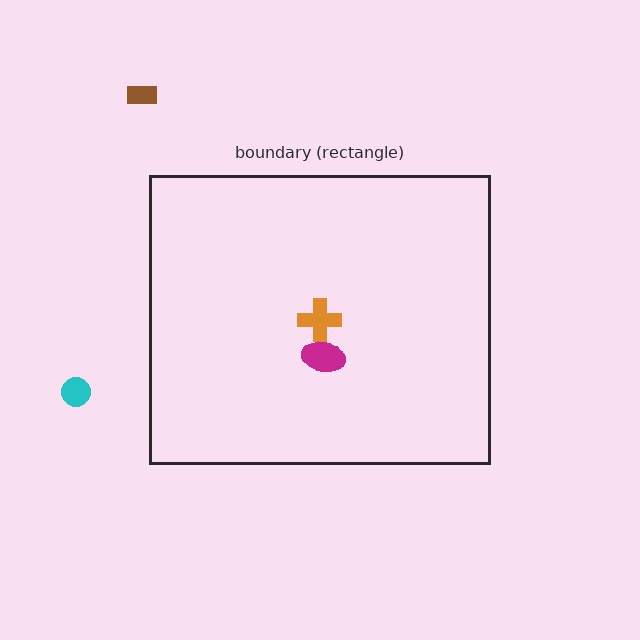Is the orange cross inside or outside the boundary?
Inside.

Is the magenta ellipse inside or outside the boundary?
Inside.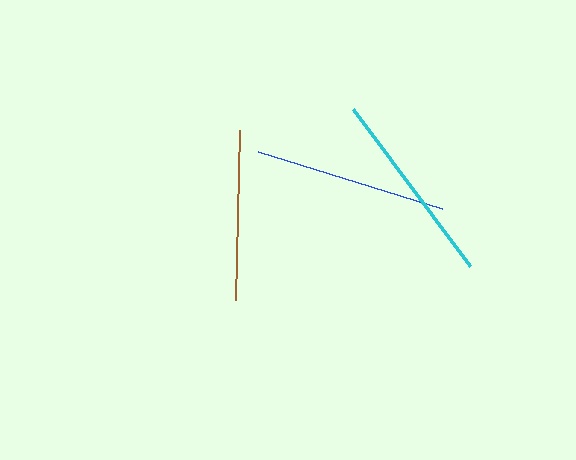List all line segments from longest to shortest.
From longest to shortest: cyan, blue, brown.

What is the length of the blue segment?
The blue segment is approximately 193 pixels long.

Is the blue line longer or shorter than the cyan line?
The cyan line is longer than the blue line.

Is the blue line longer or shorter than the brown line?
The blue line is longer than the brown line.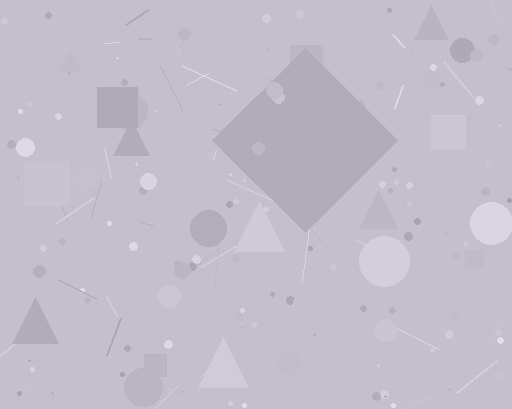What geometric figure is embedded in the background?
A diamond is embedded in the background.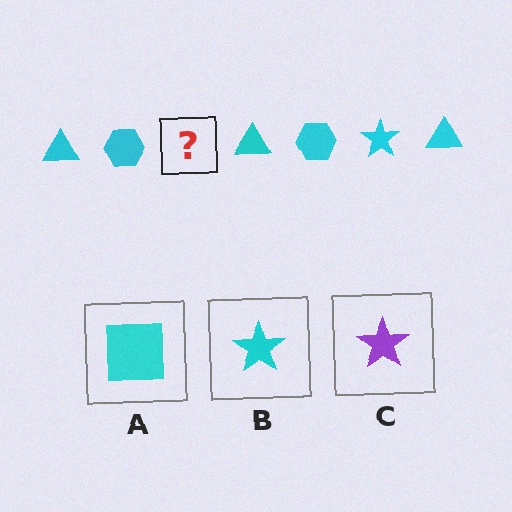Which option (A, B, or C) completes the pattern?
B.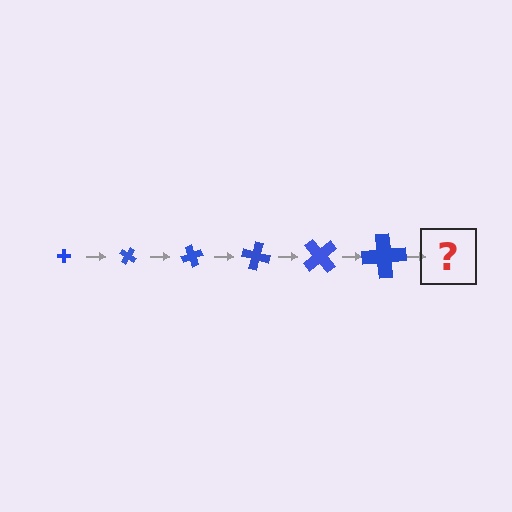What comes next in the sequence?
The next element should be a cross, larger than the previous one and rotated 210 degrees from the start.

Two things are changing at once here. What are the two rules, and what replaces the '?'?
The two rules are that the cross grows larger each step and it rotates 35 degrees each step. The '?' should be a cross, larger than the previous one and rotated 210 degrees from the start.